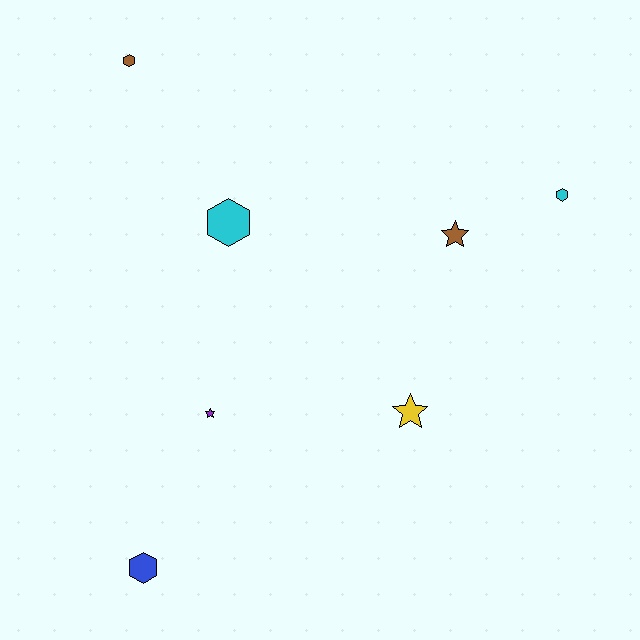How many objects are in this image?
There are 7 objects.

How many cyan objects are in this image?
There are 2 cyan objects.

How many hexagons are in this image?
There are 4 hexagons.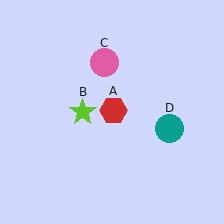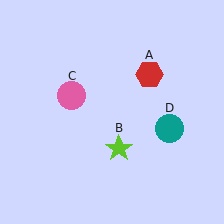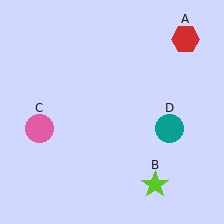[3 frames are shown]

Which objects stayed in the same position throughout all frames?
Teal circle (object D) remained stationary.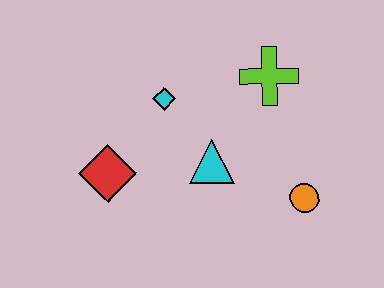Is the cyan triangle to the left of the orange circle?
Yes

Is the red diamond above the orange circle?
Yes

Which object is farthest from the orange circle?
The red diamond is farthest from the orange circle.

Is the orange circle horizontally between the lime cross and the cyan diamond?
No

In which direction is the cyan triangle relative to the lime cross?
The cyan triangle is below the lime cross.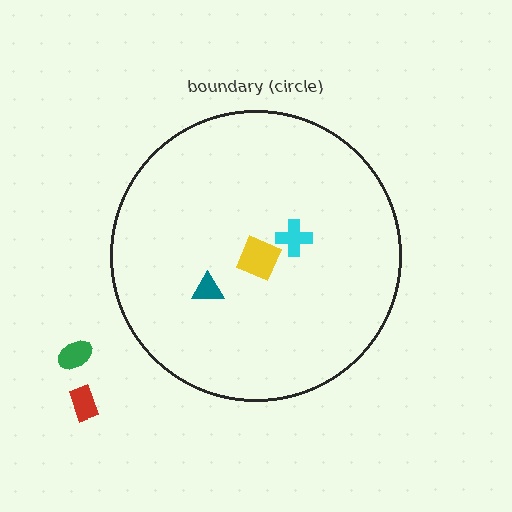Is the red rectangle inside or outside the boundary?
Outside.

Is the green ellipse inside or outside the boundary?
Outside.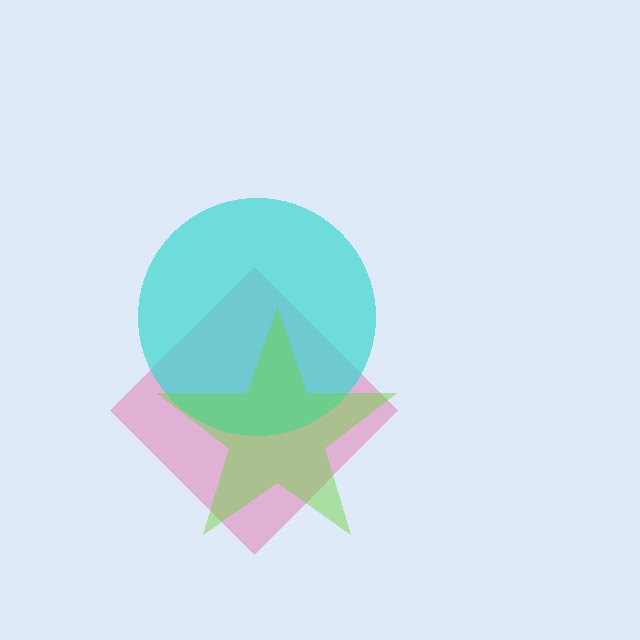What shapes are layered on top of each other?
The layered shapes are: a pink diamond, a cyan circle, a lime star.